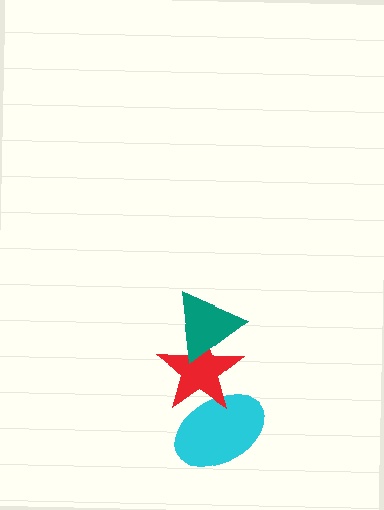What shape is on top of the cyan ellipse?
The red star is on top of the cyan ellipse.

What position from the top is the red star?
The red star is 2nd from the top.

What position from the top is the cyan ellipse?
The cyan ellipse is 3rd from the top.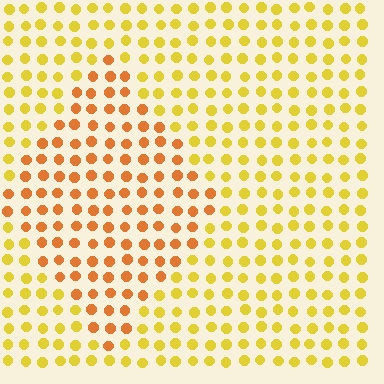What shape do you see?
I see a diamond.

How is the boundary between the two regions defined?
The boundary is defined purely by a slight shift in hue (about 30 degrees). Spacing, size, and orientation are identical on both sides.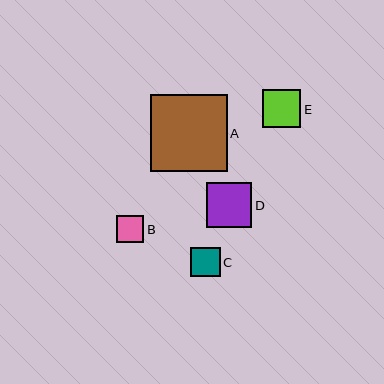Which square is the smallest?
Square B is the smallest with a size of approximately 27 pixels.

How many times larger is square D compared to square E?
Square D is approximately 1.2 times the size of square E.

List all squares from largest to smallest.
From largest to smallest: A, D, E, C, B.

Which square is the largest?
Square A is the largest with a size of approximately 77 pixels.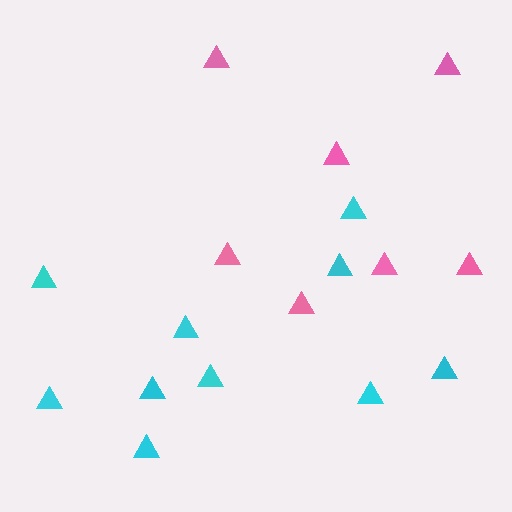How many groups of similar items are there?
There are 2 groups: one group of cyan triangles (10) and one group of pink triangles (7).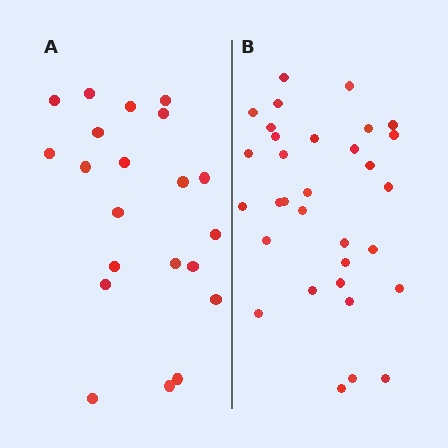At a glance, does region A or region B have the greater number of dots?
Region B (the right region) has more dots.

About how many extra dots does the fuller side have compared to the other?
Region B has roughly 12 or so more dots than region A.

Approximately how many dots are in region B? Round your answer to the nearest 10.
About 30 dots. (The exact count is 32, which rounds to 30.)